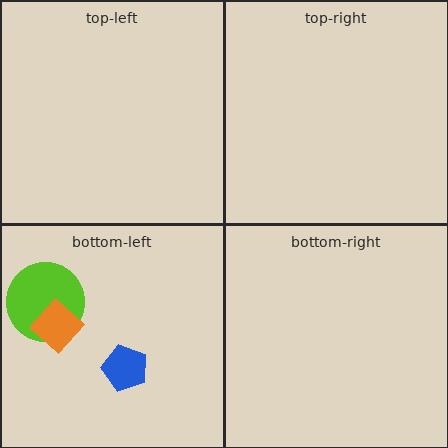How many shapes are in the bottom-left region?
3.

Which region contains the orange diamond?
The bottom-left region.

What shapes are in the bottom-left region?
The lime circle, the blue pentagon, the orange diamond.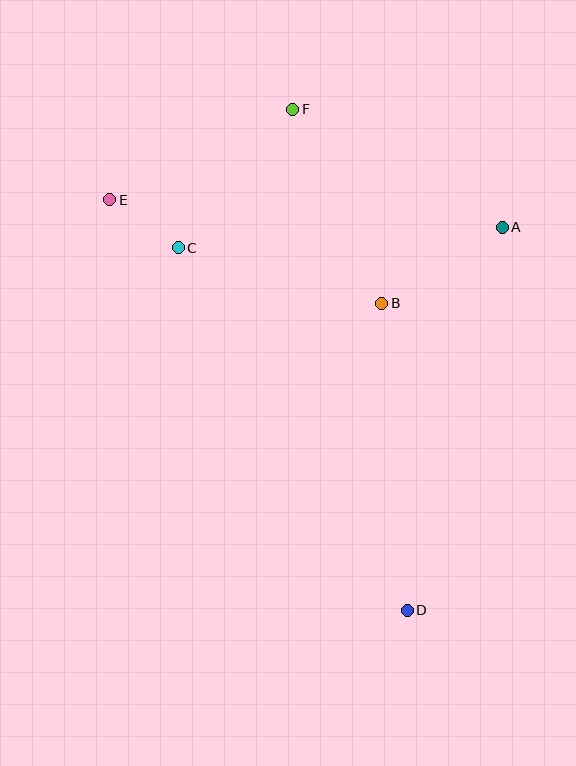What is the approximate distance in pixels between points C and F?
The distance between C and F is approximately 179 pixels.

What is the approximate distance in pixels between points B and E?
The distance between B and E is approximately 291 pixels.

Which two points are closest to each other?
Points C and E are closest to each other.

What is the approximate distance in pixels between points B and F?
The distance between B and F is approximately 213 pixels.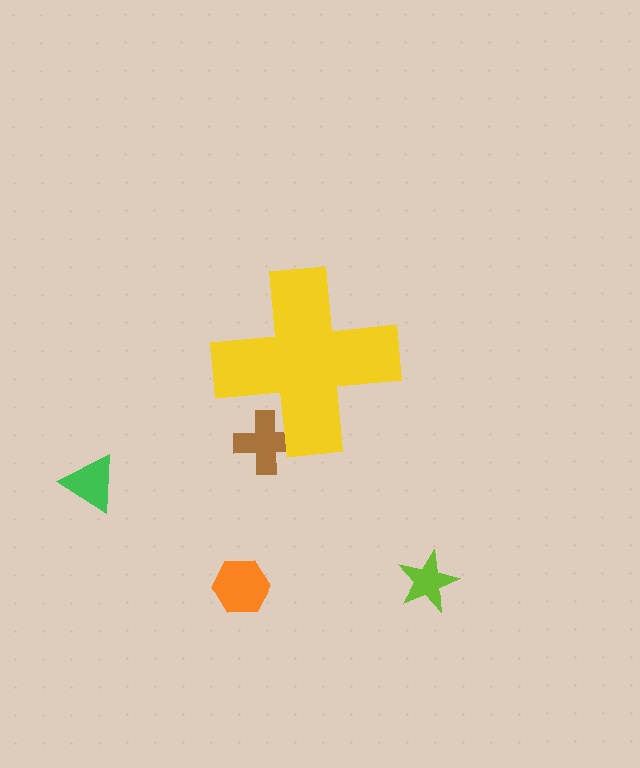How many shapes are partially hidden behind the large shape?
1 shape is partially hidden.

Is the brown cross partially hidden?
Yes, the brown cross is partially hidden behind the yellow cross.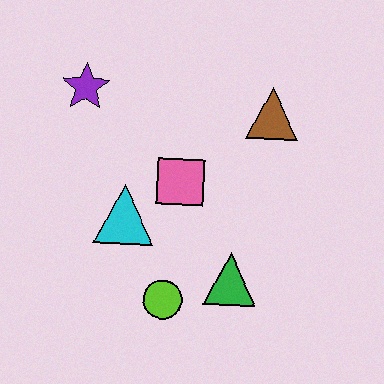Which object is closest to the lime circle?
The green triangle is closest to the lime circle.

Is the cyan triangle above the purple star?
No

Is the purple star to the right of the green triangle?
No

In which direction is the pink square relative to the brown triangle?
The pink square is to the left of the brown triangle.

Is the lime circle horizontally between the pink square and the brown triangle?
No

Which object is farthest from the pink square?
The purple star is farthest from the pink square.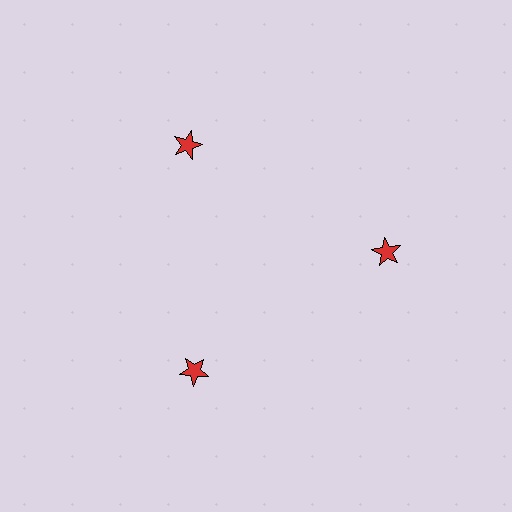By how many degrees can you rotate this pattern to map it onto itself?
The pattern maps onto itself every 120 degrees of rotation.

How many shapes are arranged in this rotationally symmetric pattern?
There are 3 shapes, arranged in 3 groups of 1.